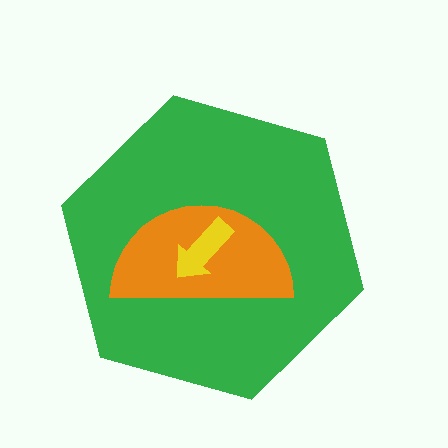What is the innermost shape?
The yellow arrow.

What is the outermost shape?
The green hexagon.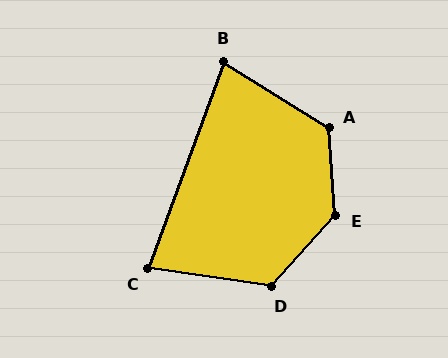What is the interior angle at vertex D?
Approximately 124 degrees (obtuse).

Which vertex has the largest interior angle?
E, at approximately 134 degrees.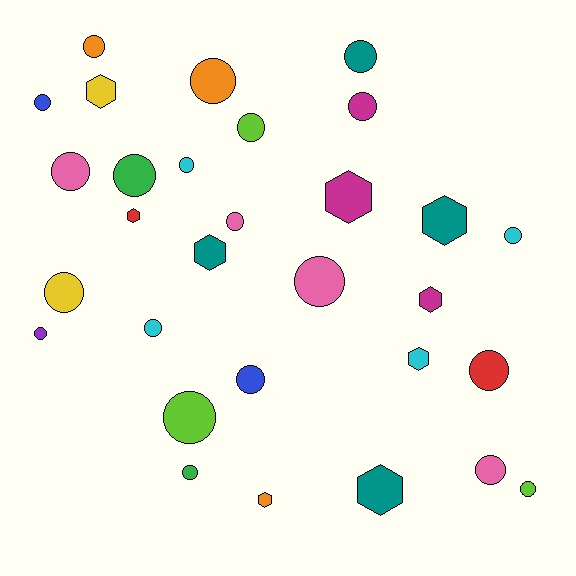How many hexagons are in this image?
There are 9 hexagons.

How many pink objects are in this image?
There are 4 pink objects.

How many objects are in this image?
There are 30 objects.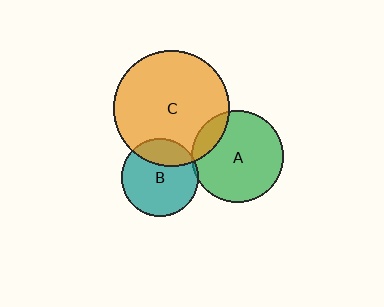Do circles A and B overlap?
Yes.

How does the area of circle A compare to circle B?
Approximately 1.4 times.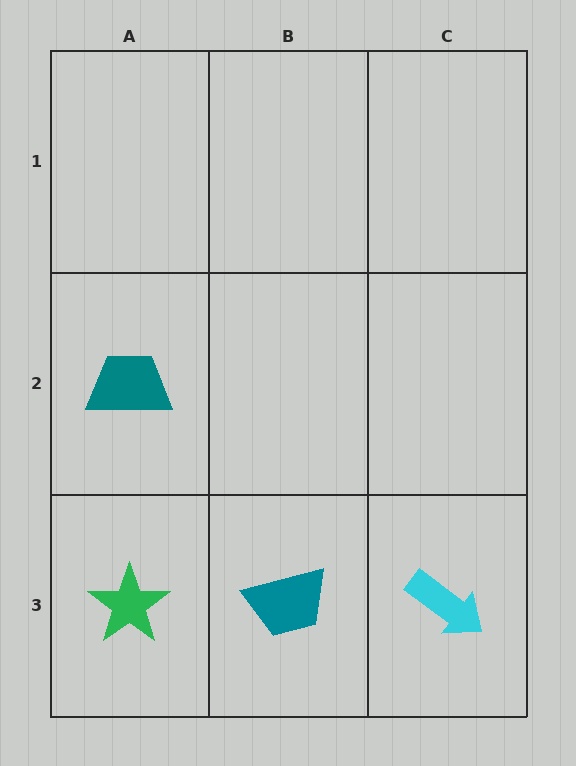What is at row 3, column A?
A green star.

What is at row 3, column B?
A teal trapezoid.